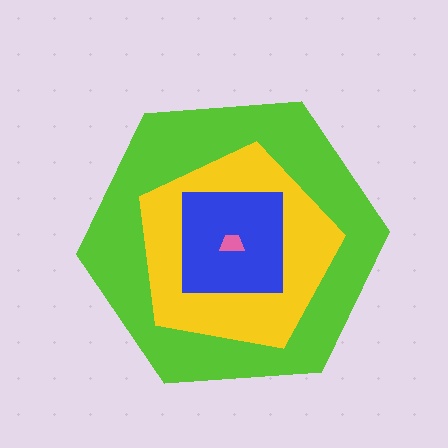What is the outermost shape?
The lime hexagon.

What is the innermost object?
The pink trapezoid.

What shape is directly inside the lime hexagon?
The yellow pentagon.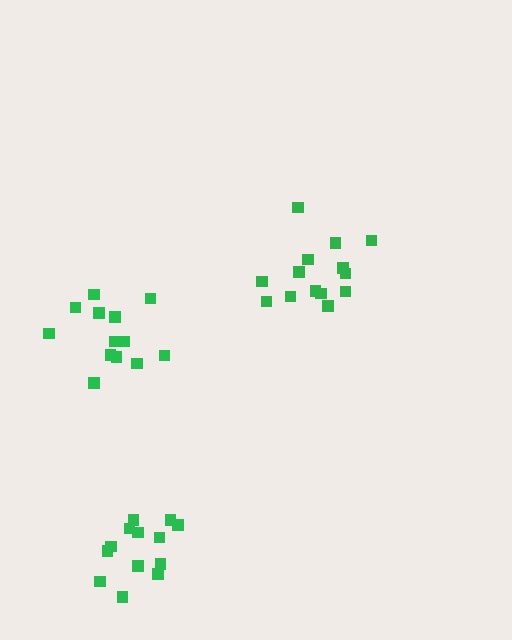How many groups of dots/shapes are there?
There are 3 groups.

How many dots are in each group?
Group 1: 14 dots, Group 2: 13 dots, Group 3: 13 dots (40 total).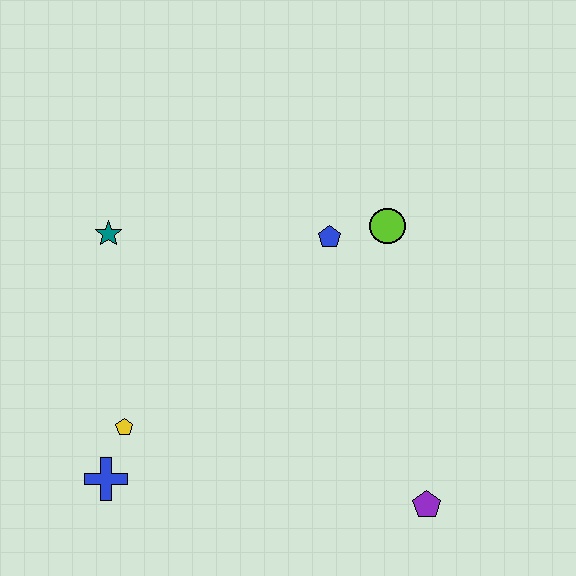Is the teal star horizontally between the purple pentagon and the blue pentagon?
No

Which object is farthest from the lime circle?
The blue cross is farthest from the lime circle.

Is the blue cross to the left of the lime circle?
Yes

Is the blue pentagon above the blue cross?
Yes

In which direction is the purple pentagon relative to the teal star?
The purple pentagon is to the right of the teal star.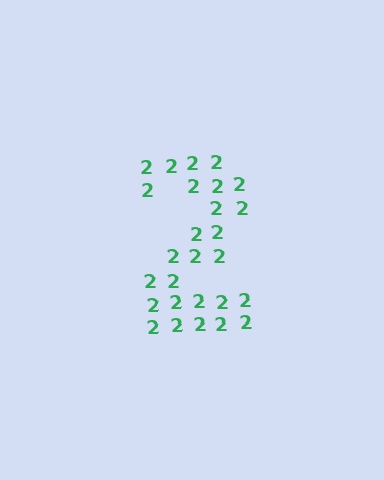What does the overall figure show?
The overall figure shows the digit 2.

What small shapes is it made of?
It is made of small digit 2's.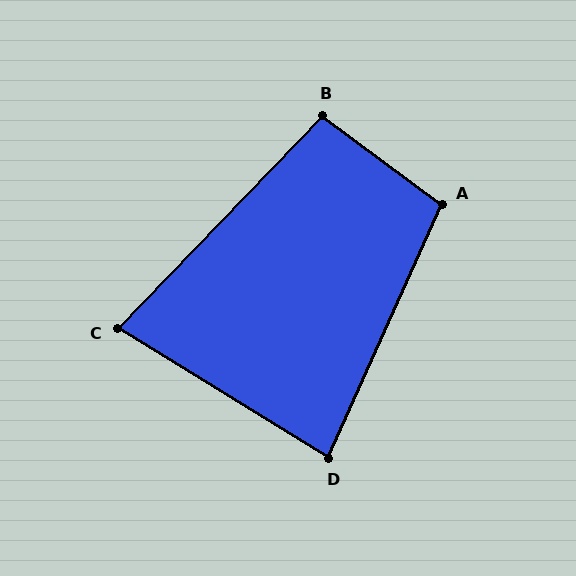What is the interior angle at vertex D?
Approximately 83 degrees (acute).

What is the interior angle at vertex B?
Approximately 97 degrees (obtuse).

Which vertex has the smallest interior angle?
C, at approximately 78 degrees.